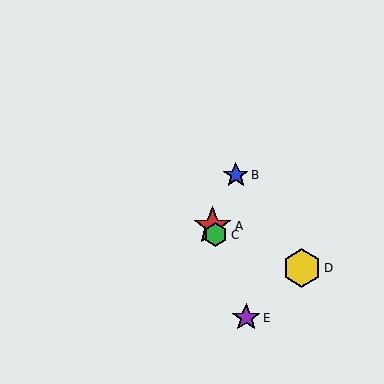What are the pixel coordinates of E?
Object E is at (246, 318).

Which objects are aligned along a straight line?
Objects A, C, E are aligned along a straight line.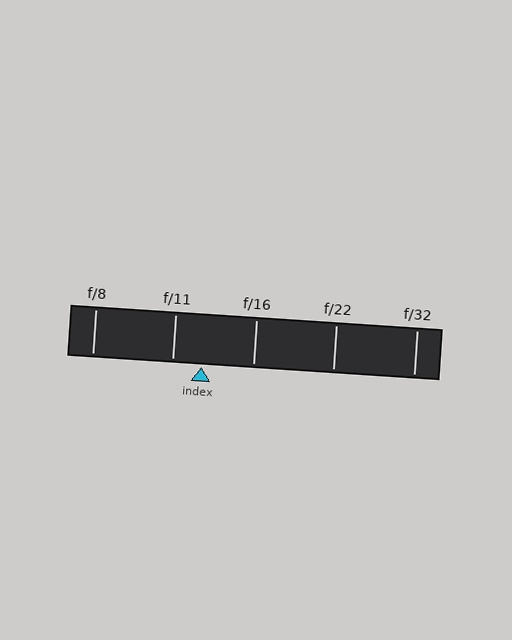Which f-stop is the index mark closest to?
The index mark is closest to f/11.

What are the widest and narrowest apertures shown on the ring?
The widest aperture shown is f/8 and the narrowest is f/32.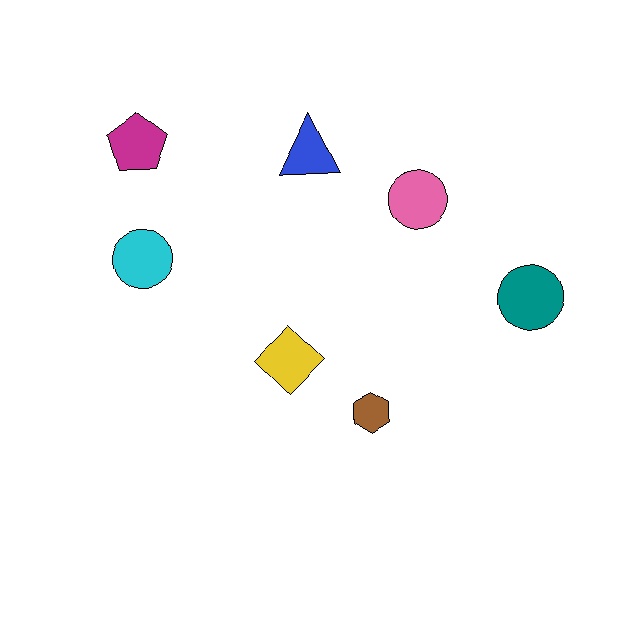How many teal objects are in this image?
There is 1 teal object.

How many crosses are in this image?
There are no crosses.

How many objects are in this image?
There are 7 objects.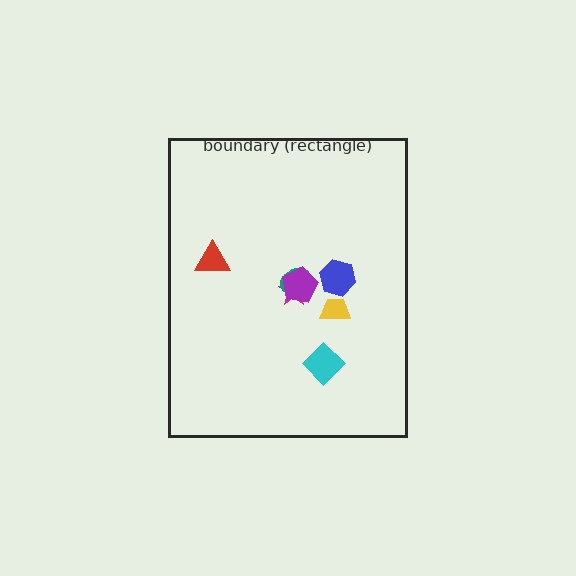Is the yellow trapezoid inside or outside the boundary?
Inside.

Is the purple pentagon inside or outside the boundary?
Inside.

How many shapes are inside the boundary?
7 inside, 0 outside.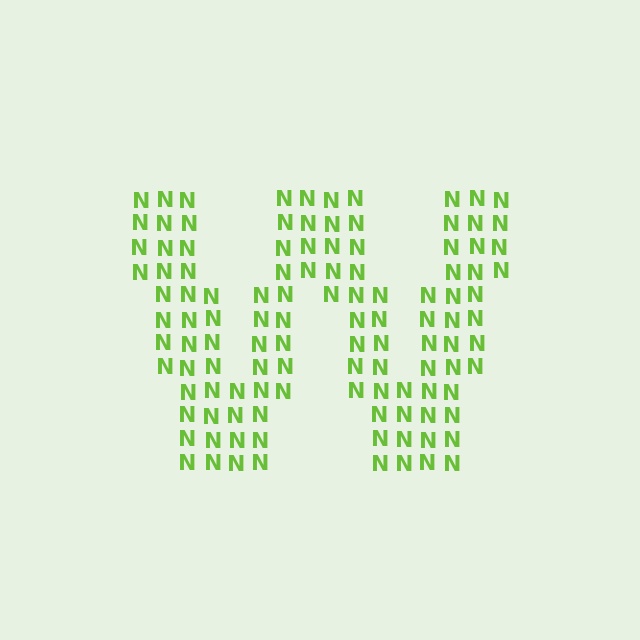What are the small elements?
The small elements are letter N's.